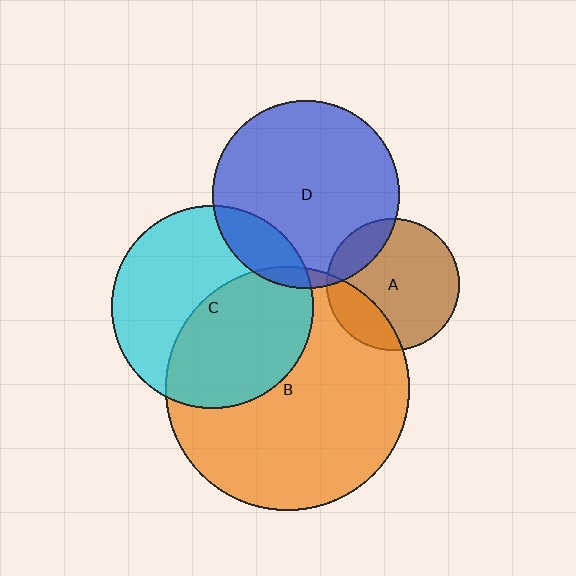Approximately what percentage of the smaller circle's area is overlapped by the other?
Approximately 15%.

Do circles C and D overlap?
Yes.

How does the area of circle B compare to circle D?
Approximately 1.7 times.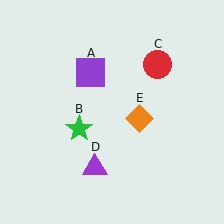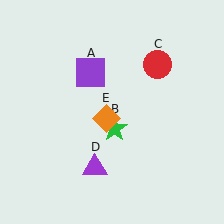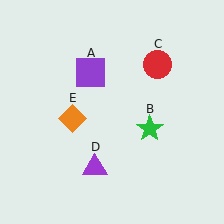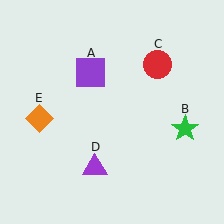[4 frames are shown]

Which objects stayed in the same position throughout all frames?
Purple square (object A) and red circle (object C) and purple triangle (object D) remained stationary.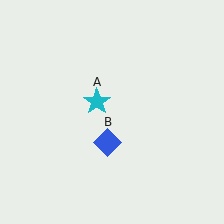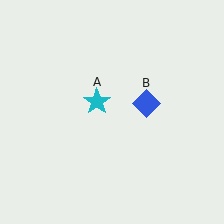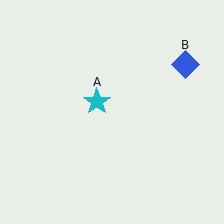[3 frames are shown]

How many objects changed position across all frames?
1 object changed position: blue diamond (object B).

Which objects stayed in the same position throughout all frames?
Cyan star (object A) remained stationary.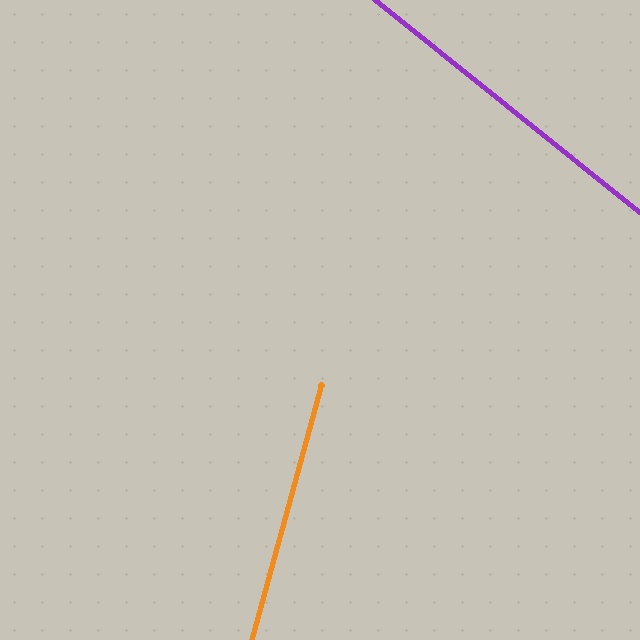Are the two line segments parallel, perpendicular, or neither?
Neither parallel nor perpendicular — they differ by about 66°.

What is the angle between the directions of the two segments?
Approximately 66 degrees.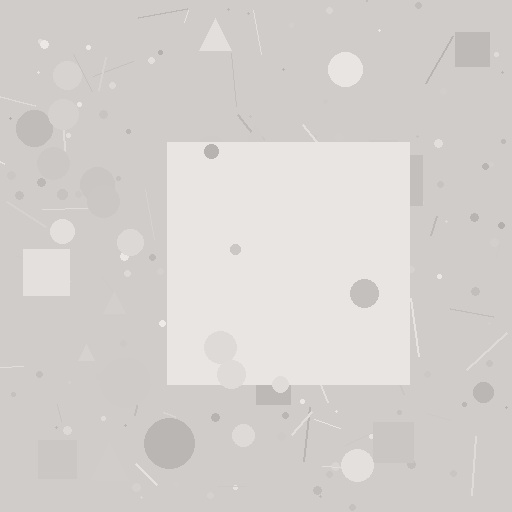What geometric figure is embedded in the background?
A square is embedded in the background.